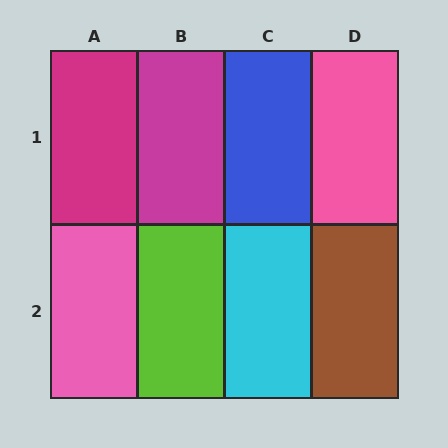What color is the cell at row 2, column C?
Cyan.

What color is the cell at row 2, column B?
Lime.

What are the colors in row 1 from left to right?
Magenta, magenta, blue, pink.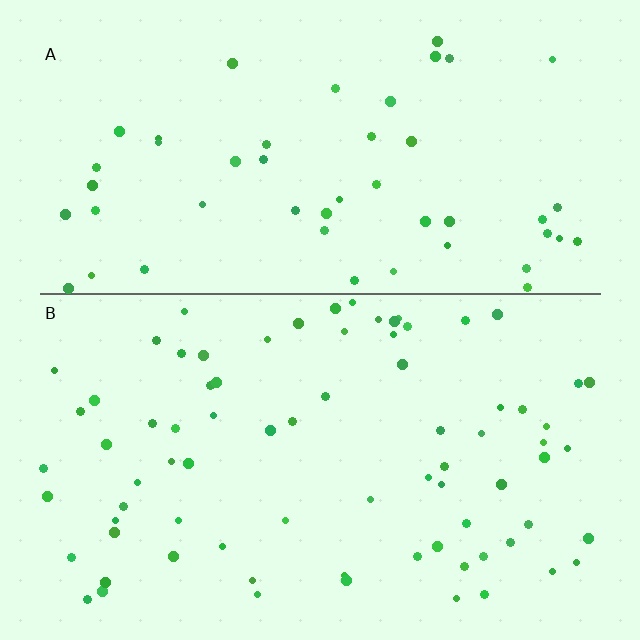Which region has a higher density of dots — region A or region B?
B (the bottom).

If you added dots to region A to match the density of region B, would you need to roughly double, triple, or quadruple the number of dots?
Approximately double.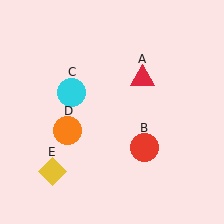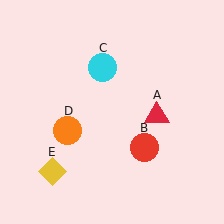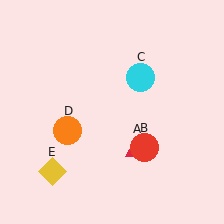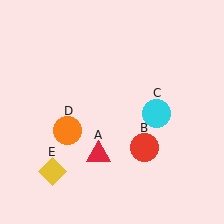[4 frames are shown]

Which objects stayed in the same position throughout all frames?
Red circle (object B) and orange circle (object D) and yellow diamond (object E) remained stationary.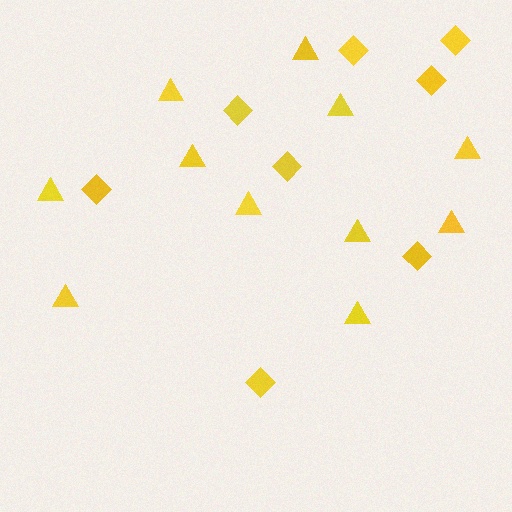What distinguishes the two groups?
There are 2 groups: one group of diamonds (8) and one group of triangles (11).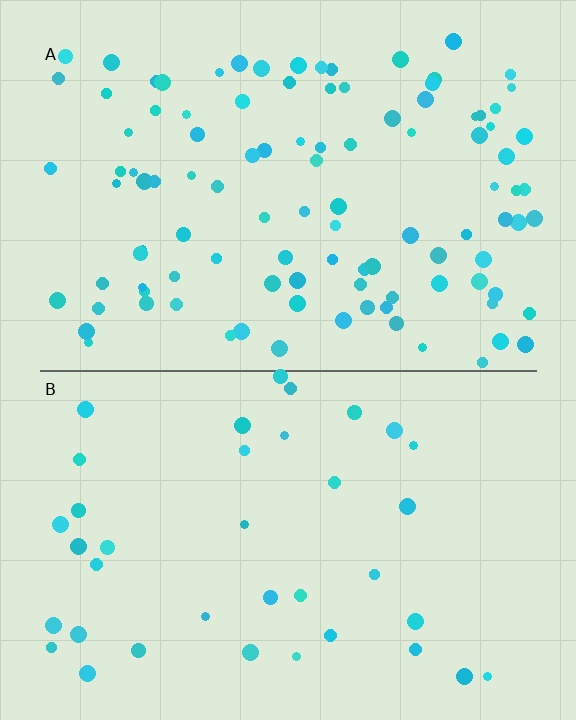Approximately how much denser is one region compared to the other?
Approximately 2.8× — region A over region B.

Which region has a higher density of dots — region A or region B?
A (the top).